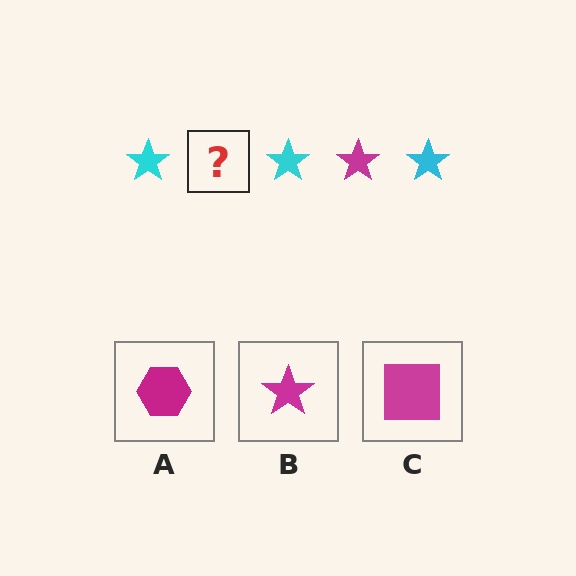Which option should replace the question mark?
Option B.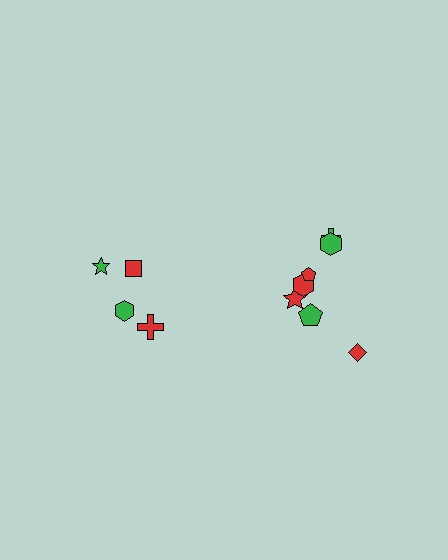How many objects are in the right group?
There are 7 objects.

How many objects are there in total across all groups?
There are 11 objects.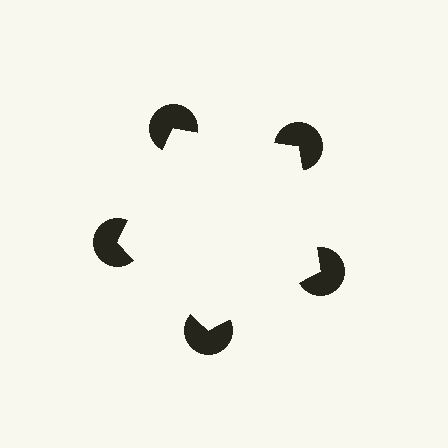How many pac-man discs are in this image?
There are 5 — one at each vertex of the illusory pentagon.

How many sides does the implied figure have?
5 sides.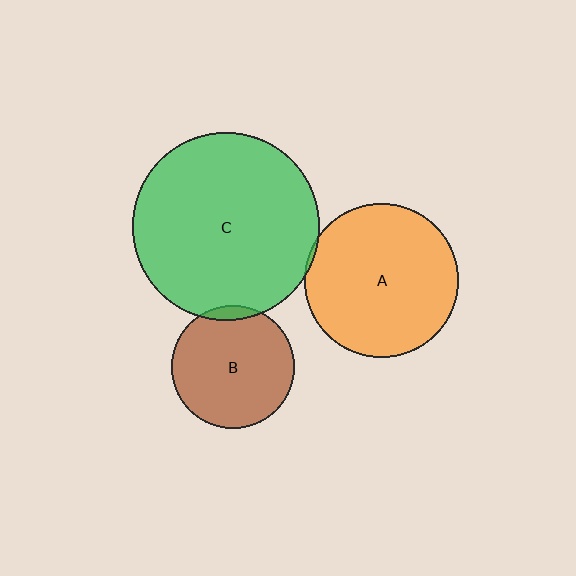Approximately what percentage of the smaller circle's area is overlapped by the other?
Approximately 5%.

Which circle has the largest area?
Circle C (green).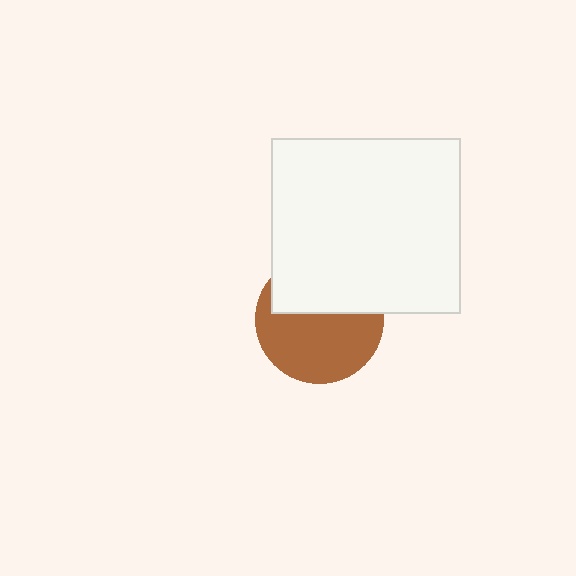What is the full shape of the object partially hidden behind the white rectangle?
The partially hidden object is a brown circle.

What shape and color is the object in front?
The object in front is a white rectangle.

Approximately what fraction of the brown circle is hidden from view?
Roughly 41% of the brown circle is hidden behind the white rectangle.